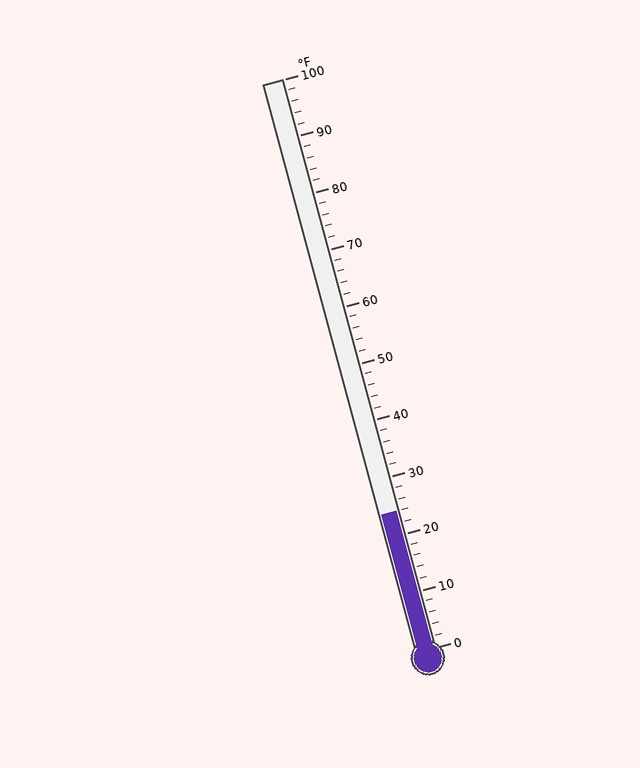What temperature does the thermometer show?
The thermometer shows approximately 24°F.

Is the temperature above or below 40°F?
The temperature is below 40°F.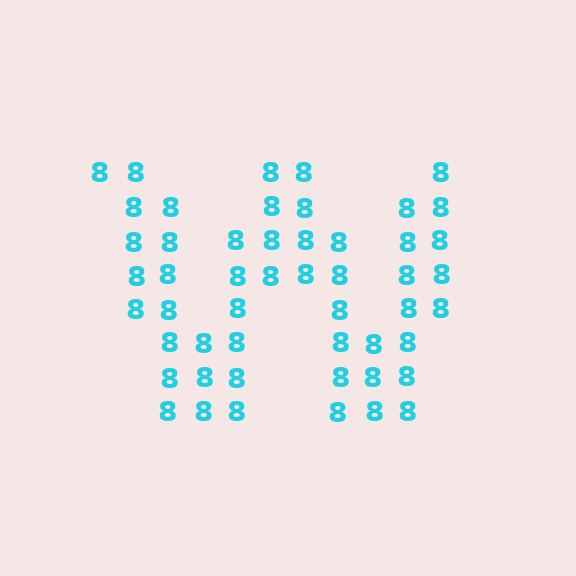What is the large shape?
The large shape is the letter W.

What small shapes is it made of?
It is made of small digit 8's.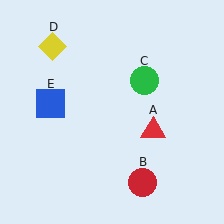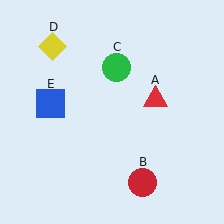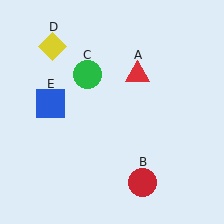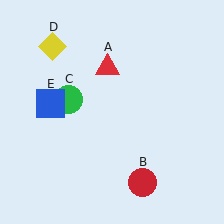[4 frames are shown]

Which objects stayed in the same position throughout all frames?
Red circle (object B) and yellow diamond (object D) and blue square (object E) remained stationary.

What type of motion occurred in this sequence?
The red triangle (object A), green circle (object C) rotated counterclockwise around the center of the scene.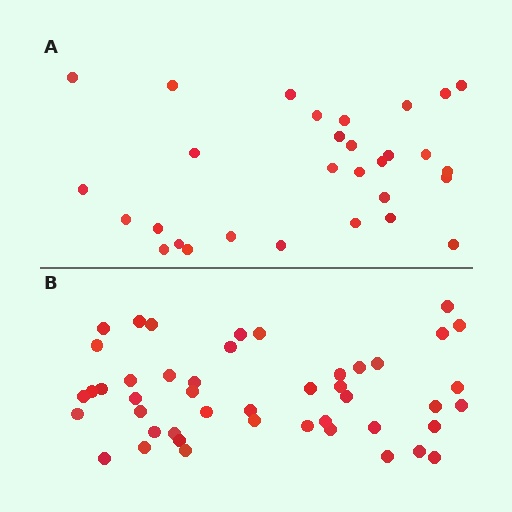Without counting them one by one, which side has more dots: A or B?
Region B (the bottom region) has more dots.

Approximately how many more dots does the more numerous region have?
Region B has approximately 15 more dots than region A.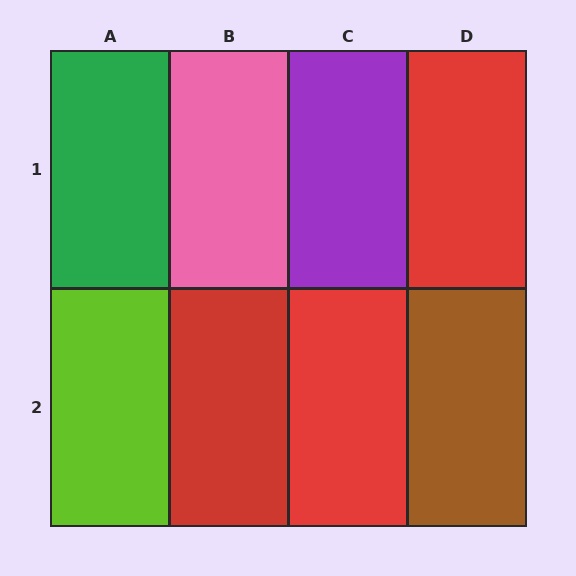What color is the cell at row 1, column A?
Green.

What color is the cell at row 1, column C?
Purple.